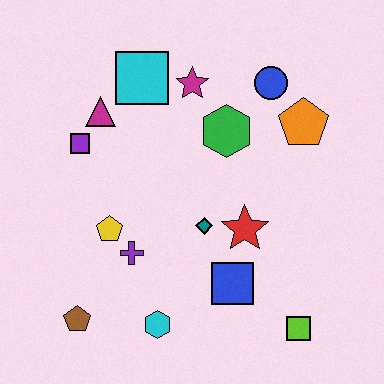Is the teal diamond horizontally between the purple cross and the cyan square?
No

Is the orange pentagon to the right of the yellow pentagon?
Yes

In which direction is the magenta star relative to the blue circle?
The magenta star is to the left of the blue circle.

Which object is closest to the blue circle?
The orange pentagon is closest to the blue circle.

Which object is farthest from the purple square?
The lime square is farthest from the purple square.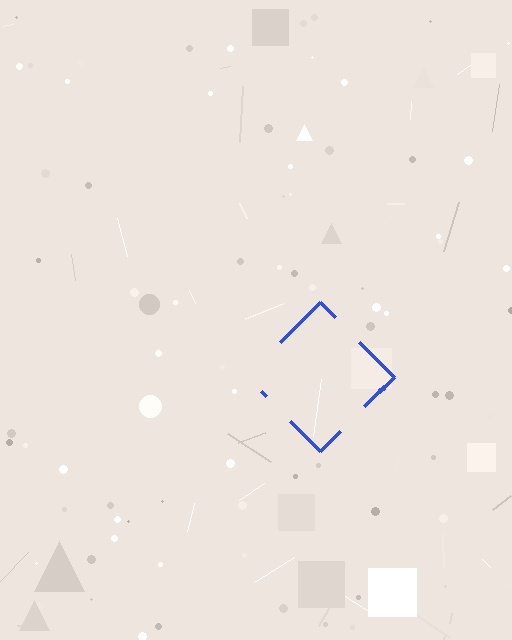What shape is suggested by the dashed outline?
The dashed outline suggests a diamond.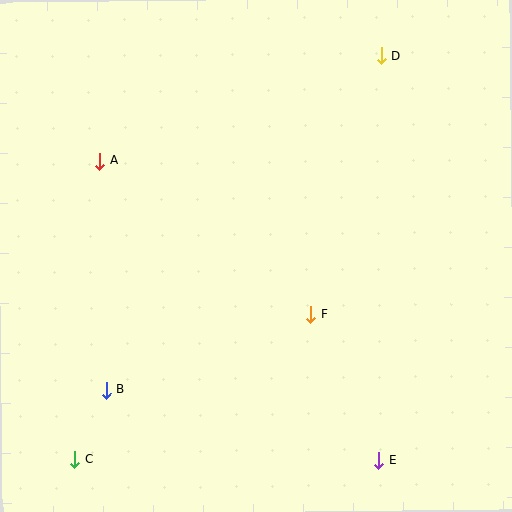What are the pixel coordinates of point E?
Point E is at (379, 460).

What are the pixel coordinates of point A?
Point A is at (100, 161).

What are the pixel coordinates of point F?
Point F is at (311, 314).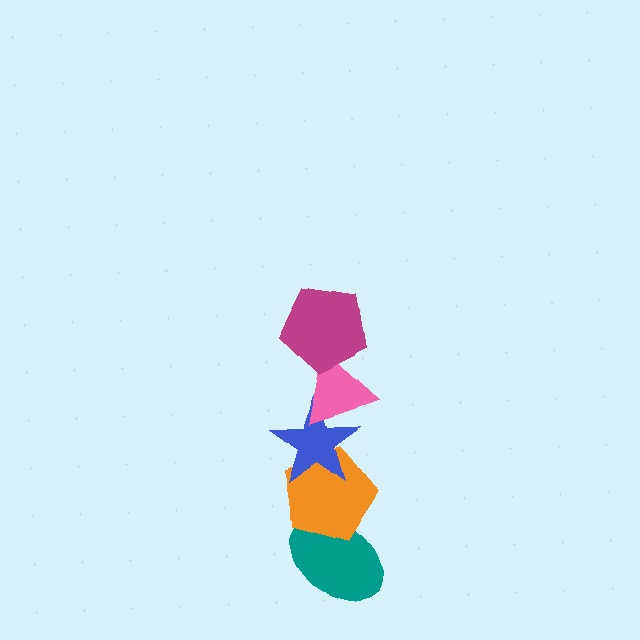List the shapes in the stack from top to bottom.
From top to bottom: the magenta pentagon, the pink triangle, the blue star, the orange pentagon, the teal ellipse.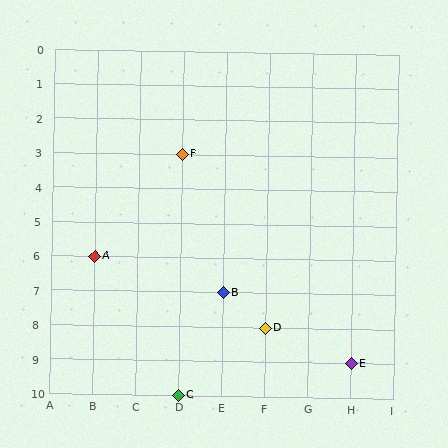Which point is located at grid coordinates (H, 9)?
Point E is at (H, 9).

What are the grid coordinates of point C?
Point C is at grid coordinates (D, 10).